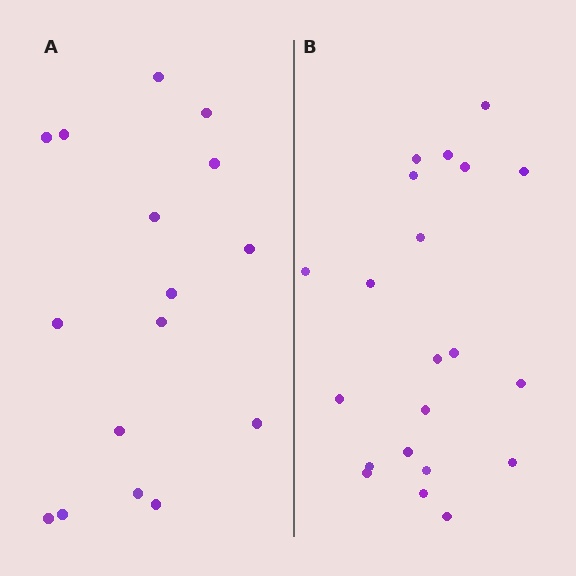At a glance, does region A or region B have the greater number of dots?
Region B (the right region) has more dots.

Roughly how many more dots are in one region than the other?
Region B has about 5 more dots than region A.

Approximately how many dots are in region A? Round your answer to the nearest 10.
About 20 dots. (The exact count is 16, which rounds to 20.)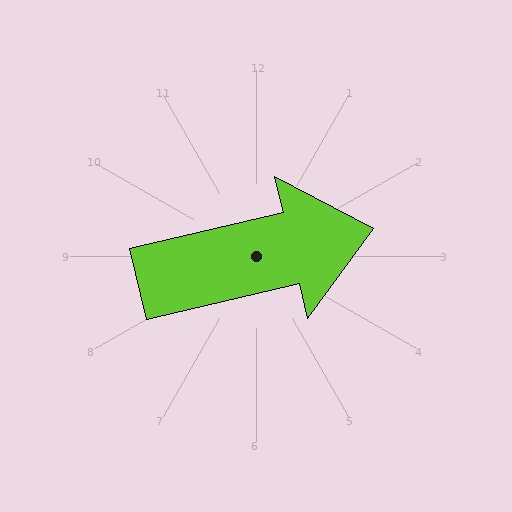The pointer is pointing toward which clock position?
Roughly 3 o'clock.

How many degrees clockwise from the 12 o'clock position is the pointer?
Approximately 77 degrees.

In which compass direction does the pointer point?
East.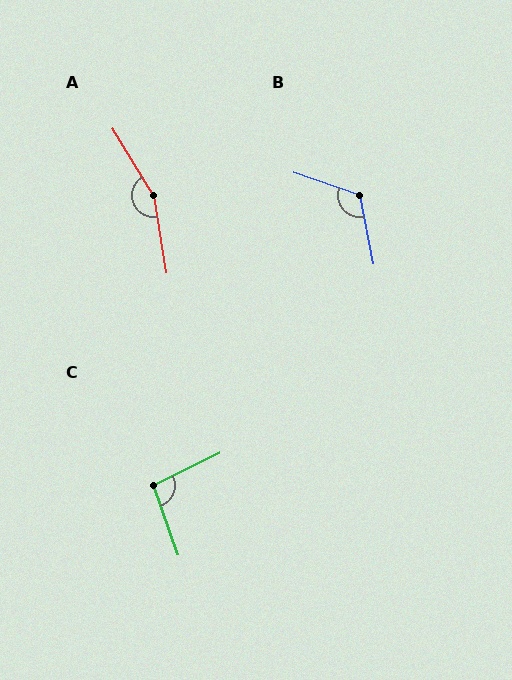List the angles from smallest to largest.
C (96°), B (120°), A (158°).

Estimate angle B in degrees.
Approximately 120 degrees.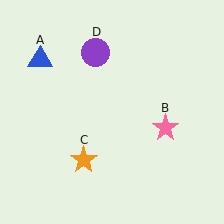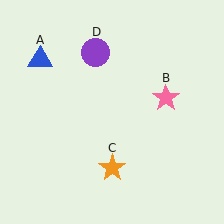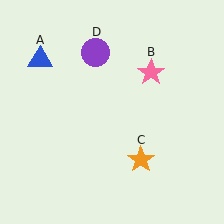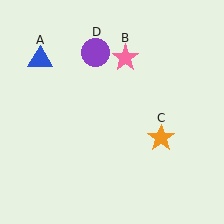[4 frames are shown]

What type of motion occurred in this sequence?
The pink star (object B), orange star (object C) rotated counterclockwise around the center of the scene.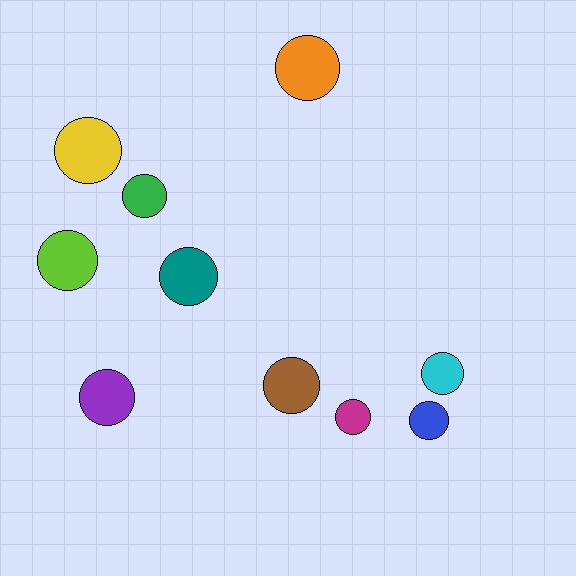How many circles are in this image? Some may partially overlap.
There are 10 circles.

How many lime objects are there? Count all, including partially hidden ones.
There is 1 lime object.